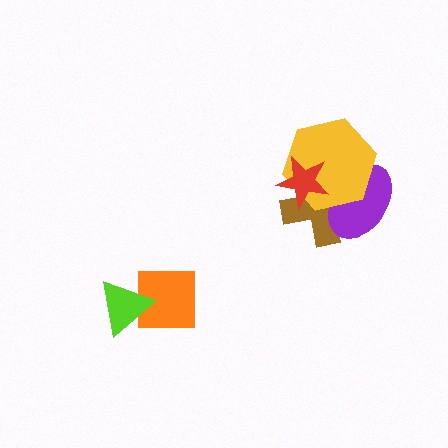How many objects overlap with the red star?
3 objects overlap with the red star.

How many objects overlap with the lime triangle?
1 object overlaps with the lime triangle.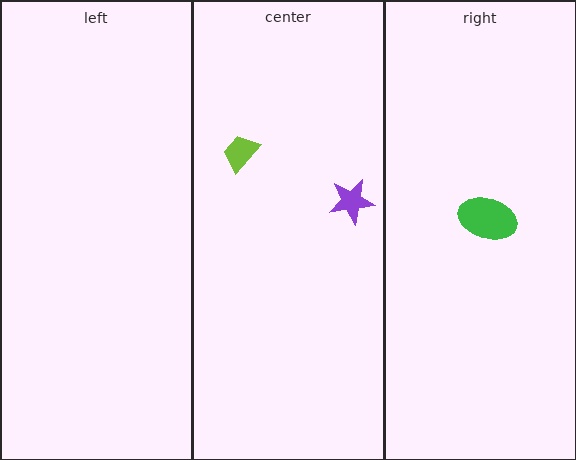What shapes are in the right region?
The green ellipse.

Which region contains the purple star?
The center region.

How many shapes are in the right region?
1.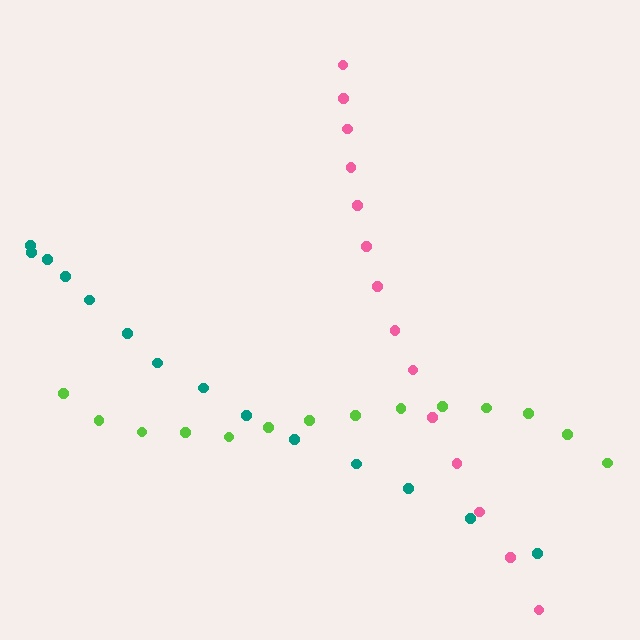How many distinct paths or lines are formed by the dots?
There are 3 distinct paths.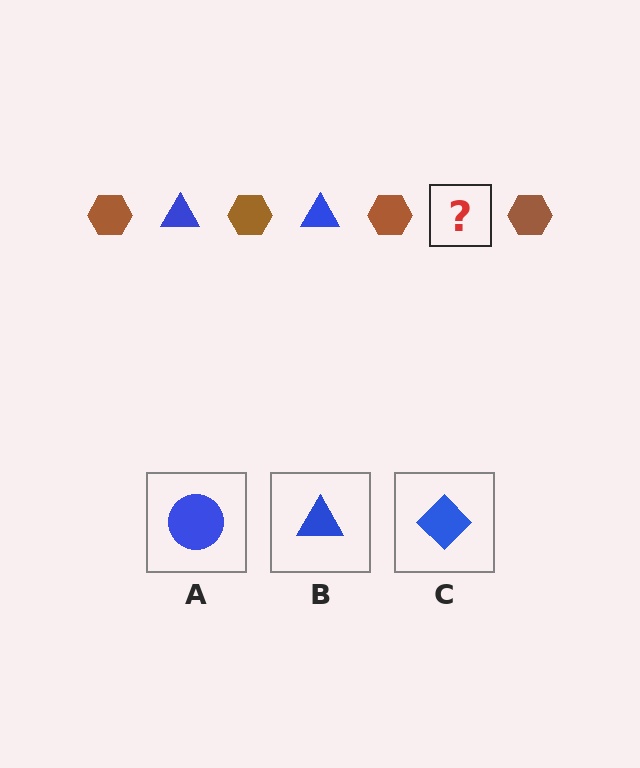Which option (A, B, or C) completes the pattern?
B.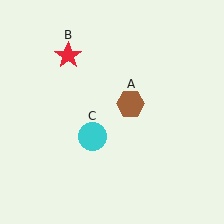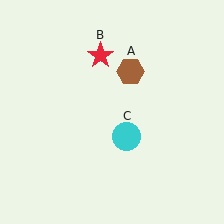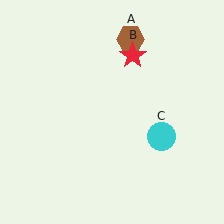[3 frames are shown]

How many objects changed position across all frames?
3 objects changed position: brown hexagon (object A), red star (object B), cyan circle (object C).